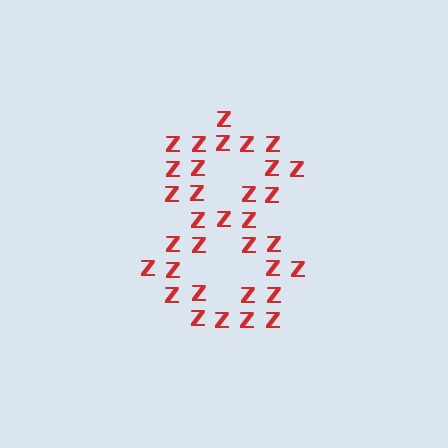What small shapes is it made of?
It is made of small letter Z's.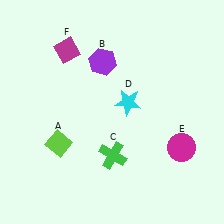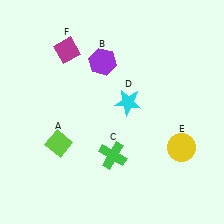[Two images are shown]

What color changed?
The circle (E) changed from magenta in Image 1 to yellow in Image 2.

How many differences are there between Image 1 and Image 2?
There is 1 difference between the two images.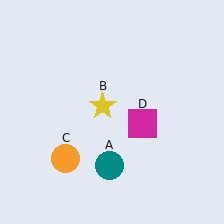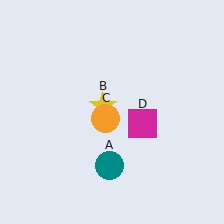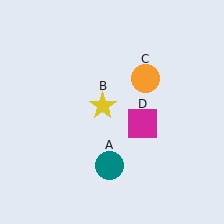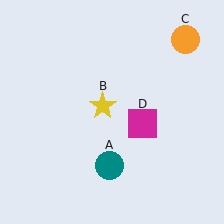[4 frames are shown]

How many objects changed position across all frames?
1 object changed position: orange circle (object C).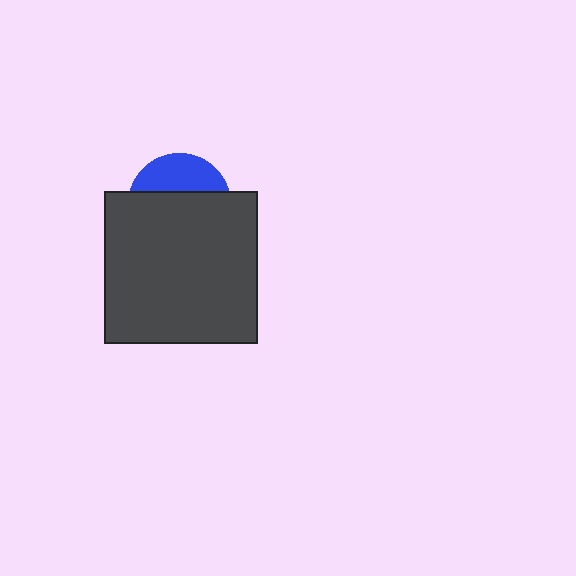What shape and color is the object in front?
The object in front is a dark gray square.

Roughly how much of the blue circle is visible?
A small part of it is visible (roughly 34%).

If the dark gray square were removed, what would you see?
You would see the complete blue circle.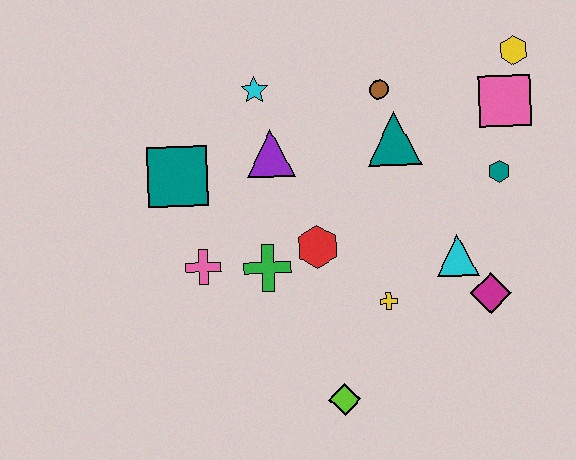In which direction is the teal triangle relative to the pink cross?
The teal triangle is to the right of the pink cross.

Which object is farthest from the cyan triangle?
The teal square is farthest from the cyan triangle.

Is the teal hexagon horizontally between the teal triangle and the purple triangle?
No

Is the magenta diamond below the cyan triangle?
Yes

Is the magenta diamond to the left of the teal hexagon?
Yes